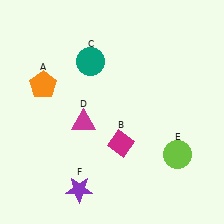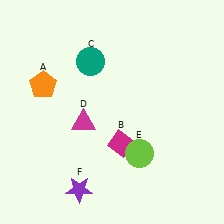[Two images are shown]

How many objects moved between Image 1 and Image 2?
1 object moved between the two images.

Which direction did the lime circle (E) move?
The lime circle (E) moved left.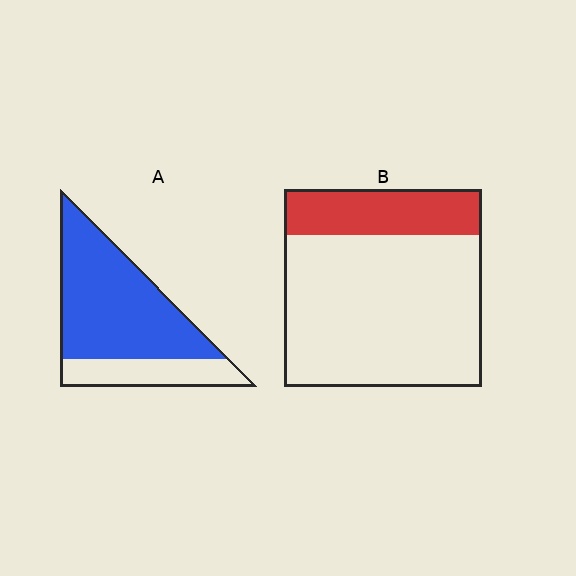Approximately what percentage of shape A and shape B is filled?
A is approximately 75% and B is approximately 25%.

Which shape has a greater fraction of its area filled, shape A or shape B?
Shape A.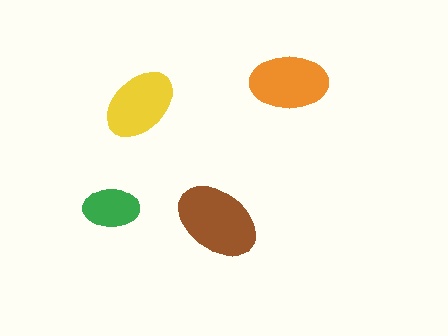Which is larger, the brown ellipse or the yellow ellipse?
The brown one.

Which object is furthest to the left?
The green ellipse is leftmost.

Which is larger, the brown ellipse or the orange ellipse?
The brown one.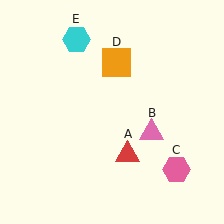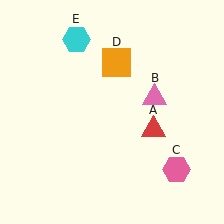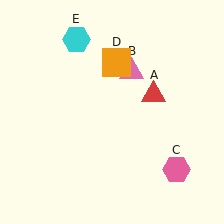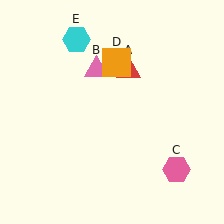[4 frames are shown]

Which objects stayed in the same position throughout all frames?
Pink hexagon (object C) and orange square (object D) and cyan hexagon (object E) remained stationary.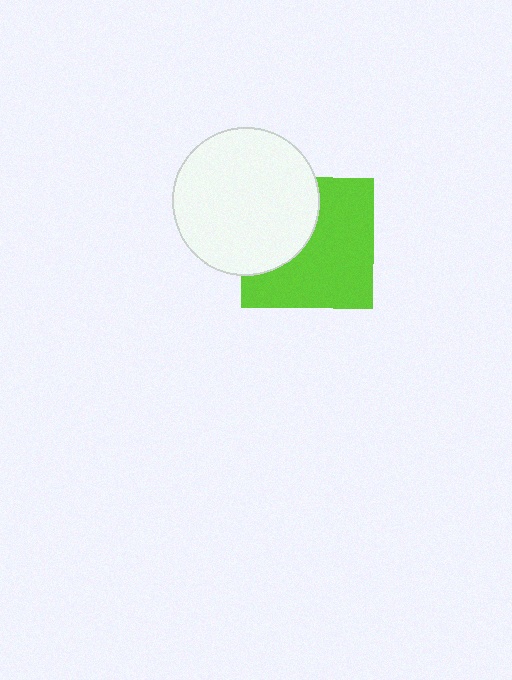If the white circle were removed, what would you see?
You would see the complete lime square.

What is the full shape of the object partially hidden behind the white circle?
The partially hidden object is a lime square.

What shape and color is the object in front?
The object in front is a white circle.